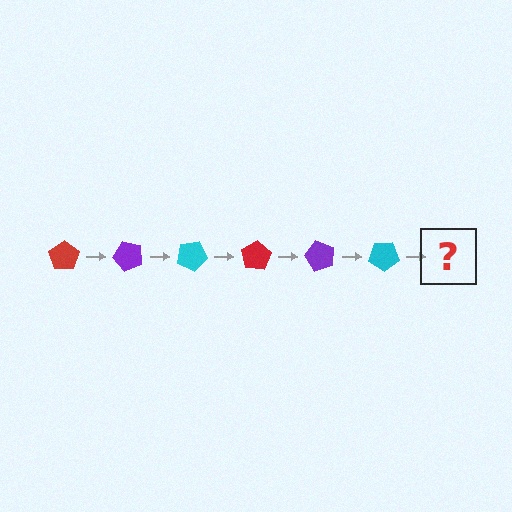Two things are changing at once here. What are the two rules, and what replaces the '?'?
The two rules are that it rotates 50 degrees each step and the color cycles through red, purple, and cyan. The '?' should be a red pentagon, rotated 300 degrees from the start.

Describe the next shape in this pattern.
It should be a red pentagon, rotated 300 degrees from the start.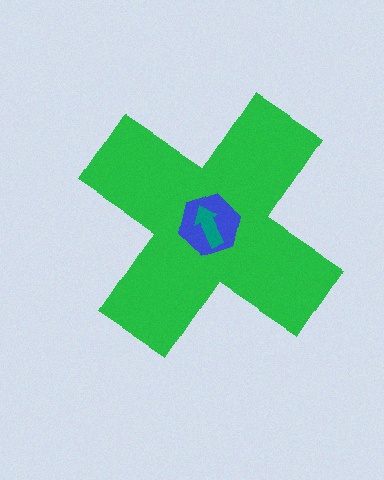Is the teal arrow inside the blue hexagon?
Yes.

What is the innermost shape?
The teal arrow.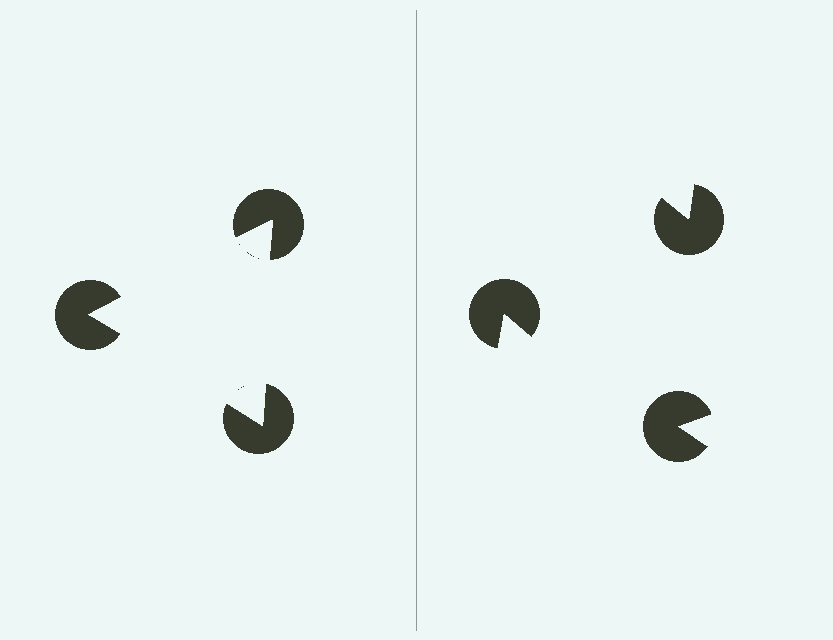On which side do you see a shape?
An illusory triangle appears on the left side. On the right side the wedge cuts are rotated, so no coherent shape forms.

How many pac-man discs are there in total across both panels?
6 — 3 on each side.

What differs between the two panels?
The pac-man discs are positioned identically on both sides; only the wedge orientations differ. On the left they align to a triangle; on the right they are misaligned.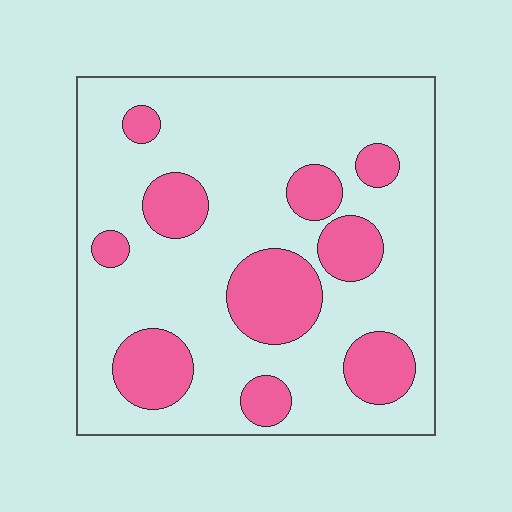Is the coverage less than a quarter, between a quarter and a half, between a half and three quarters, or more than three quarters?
Between a quarter and a half.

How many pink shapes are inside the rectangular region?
10.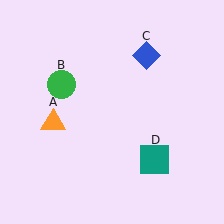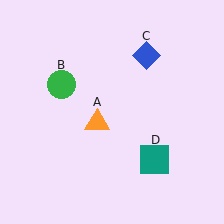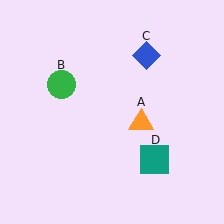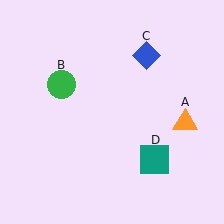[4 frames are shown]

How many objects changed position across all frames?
1 object changed position: orange triangle (object A).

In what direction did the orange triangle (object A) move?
The orange triangle (object A) moved right.